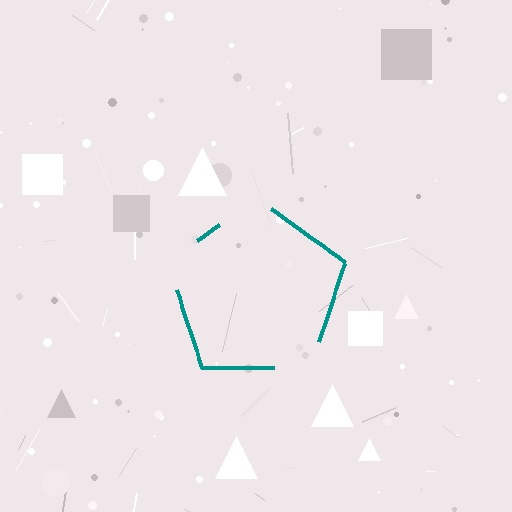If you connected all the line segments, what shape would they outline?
They would outline a pentagon.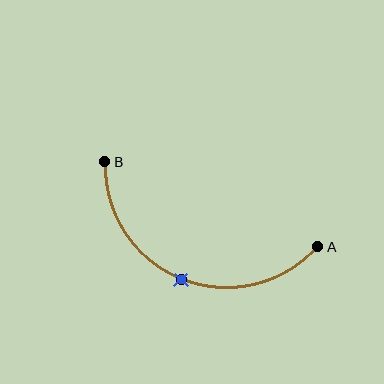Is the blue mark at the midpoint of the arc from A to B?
Yes. The blue mark lies on the arc at equal arc-length from both A and B — it is the arc midpoint.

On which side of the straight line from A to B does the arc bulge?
The arc bulges below the straight line connecting A and B.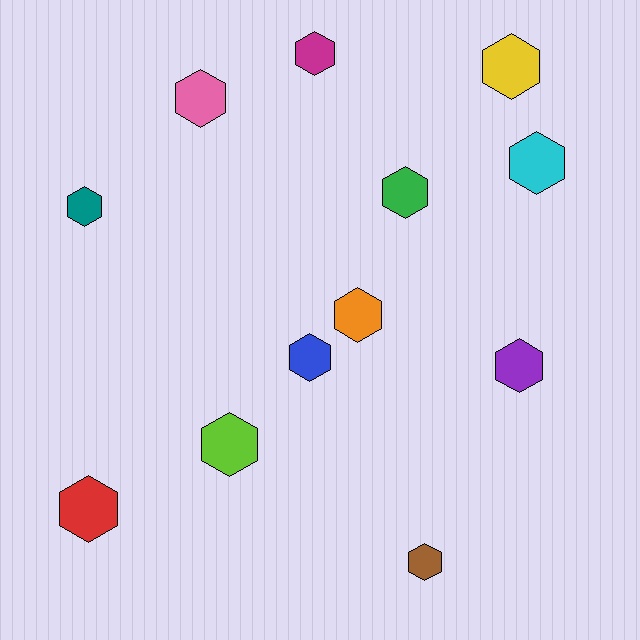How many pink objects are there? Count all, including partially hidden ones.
There is 1 pink object.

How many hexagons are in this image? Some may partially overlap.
There are 12 hexagons.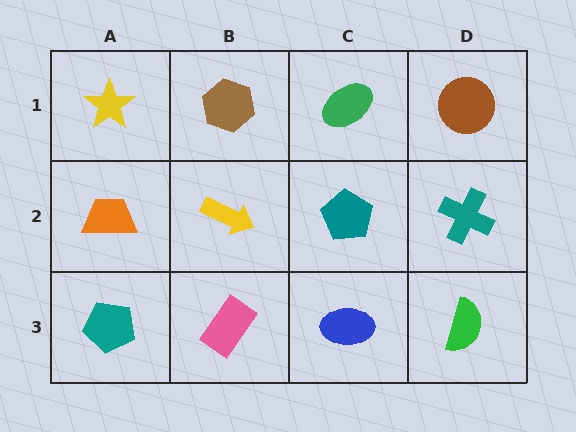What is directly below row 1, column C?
A teal pentagon.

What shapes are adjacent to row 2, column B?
A brown hexagon (row 1, column B), a pink rectangle (row 3, column B), an orange trapezoid (row 2, column A), a teal pentagon (row 2, column C).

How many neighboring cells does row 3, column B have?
3.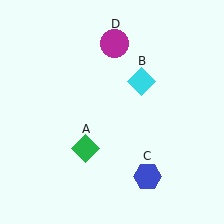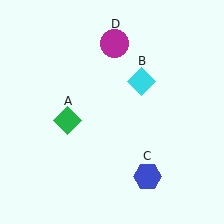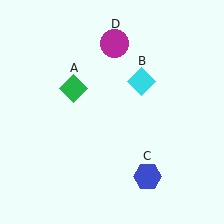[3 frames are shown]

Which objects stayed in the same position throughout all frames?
Cyan diamond (object B) and blue hexagon (object C) and magenta circle (object D) remained stationary.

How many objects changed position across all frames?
1 object changed position: green diamond (object A).